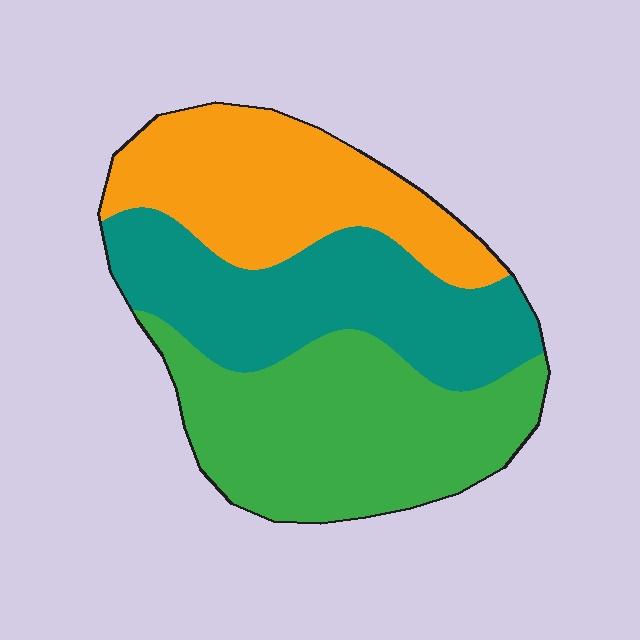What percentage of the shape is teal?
Teal takes up about one third (1/3) of the shape.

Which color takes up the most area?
Green, at roughly 40%.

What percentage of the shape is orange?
Orange covers about 30% of the shape.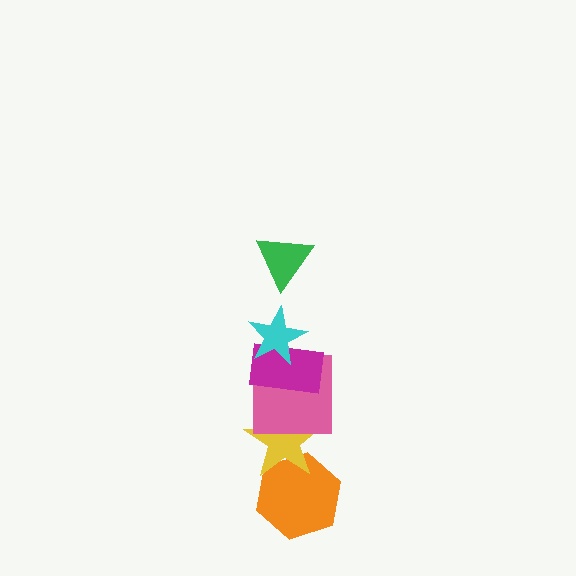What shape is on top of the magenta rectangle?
The cyan star is on top of the magenta rectangle.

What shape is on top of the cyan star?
The green triangle is on top of the cyan star.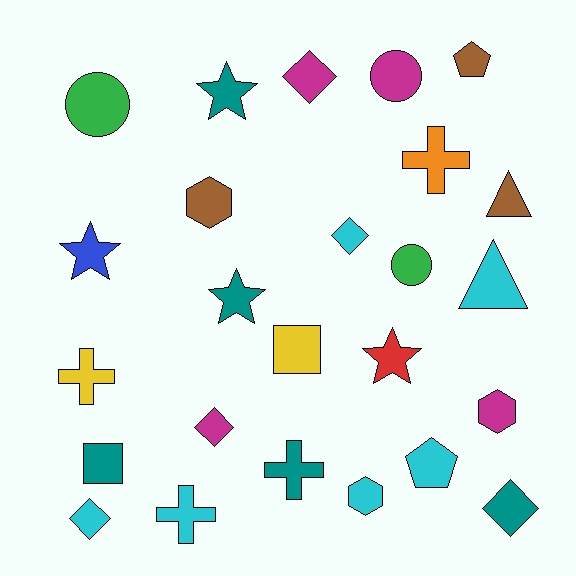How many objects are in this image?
There are 25 objects.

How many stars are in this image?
There are 4 stars.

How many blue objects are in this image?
There is 1 blue object.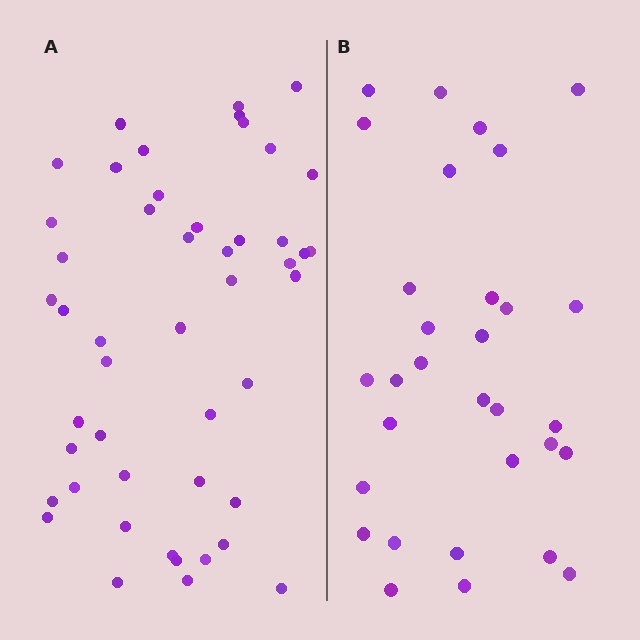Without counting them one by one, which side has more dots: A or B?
Region A (the left region) has more dots.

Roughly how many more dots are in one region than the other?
Region A has approximately 15 more dots than region B.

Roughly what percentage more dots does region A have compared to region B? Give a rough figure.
About 55% more.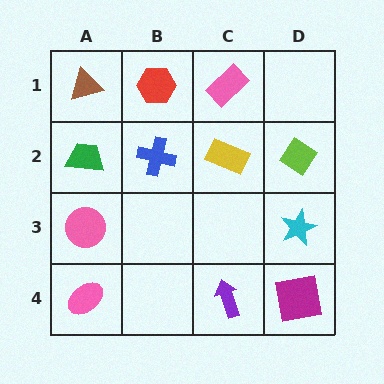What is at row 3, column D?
A cyan star.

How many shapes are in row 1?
3 shapes.